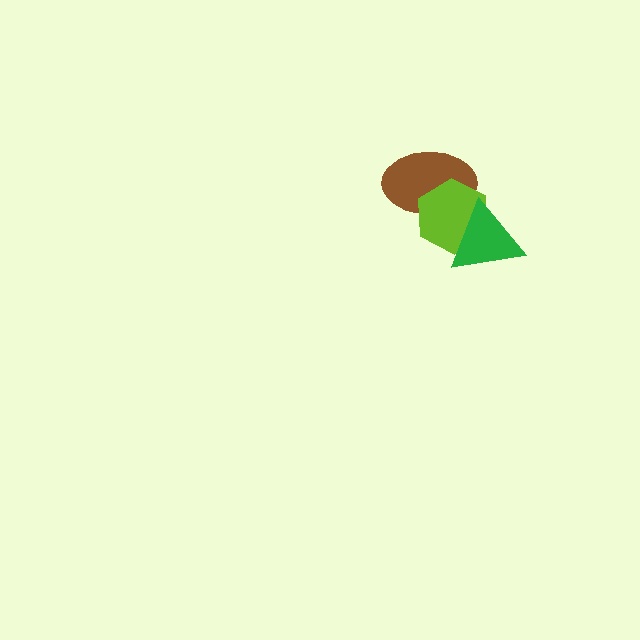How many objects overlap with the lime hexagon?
2 objects overlap with the lime hexagon.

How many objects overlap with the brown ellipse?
2 objects overlap with the brown ellipse.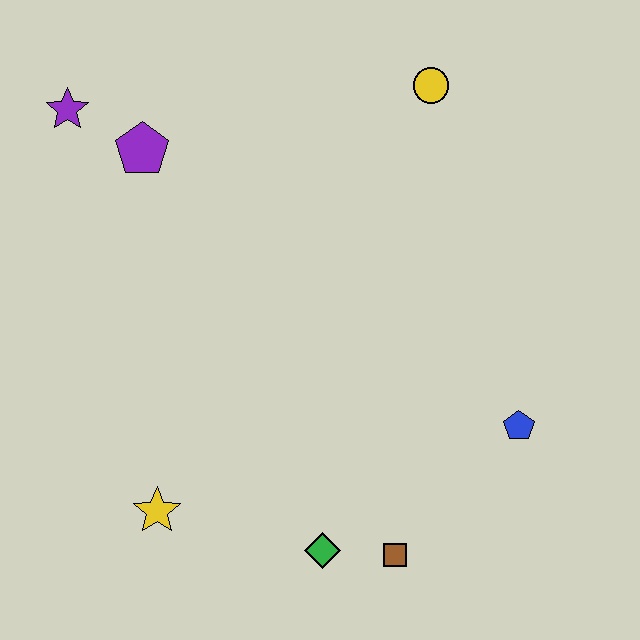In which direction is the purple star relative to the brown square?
The purple star is above the brown square.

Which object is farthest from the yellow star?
The yellow circle is farthest from the yellow star.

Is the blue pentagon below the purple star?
Yes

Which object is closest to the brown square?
The green diamond is closest to the brown square.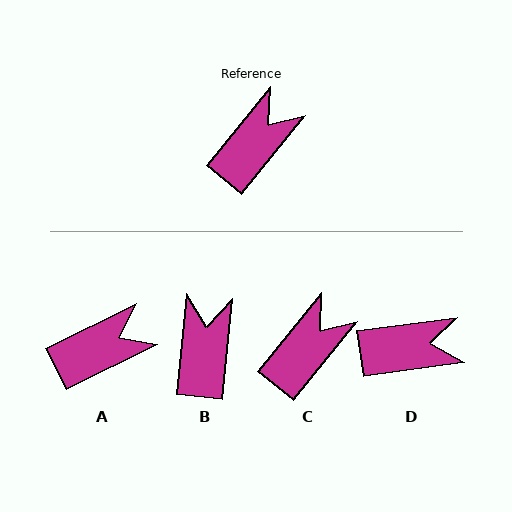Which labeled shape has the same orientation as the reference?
C.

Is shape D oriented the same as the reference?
No, it is off by about 43 degrees.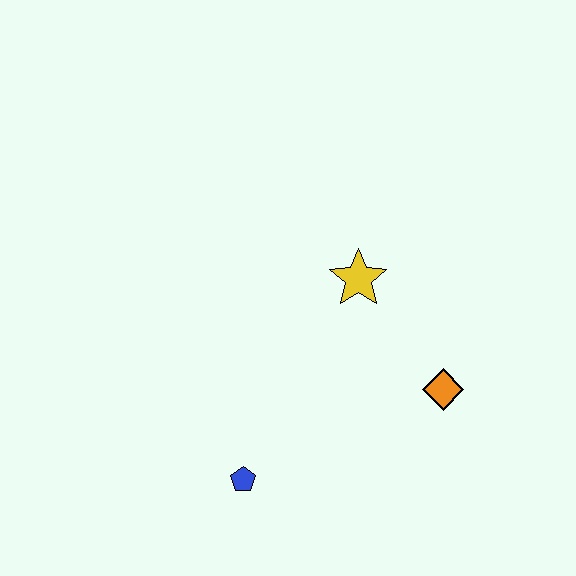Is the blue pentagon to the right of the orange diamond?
No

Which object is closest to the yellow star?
The orange diamond is closest to the yellow star.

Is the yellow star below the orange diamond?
No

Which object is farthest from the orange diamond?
The blue pentagon is farthest from the orange diamond.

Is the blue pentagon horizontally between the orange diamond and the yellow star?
No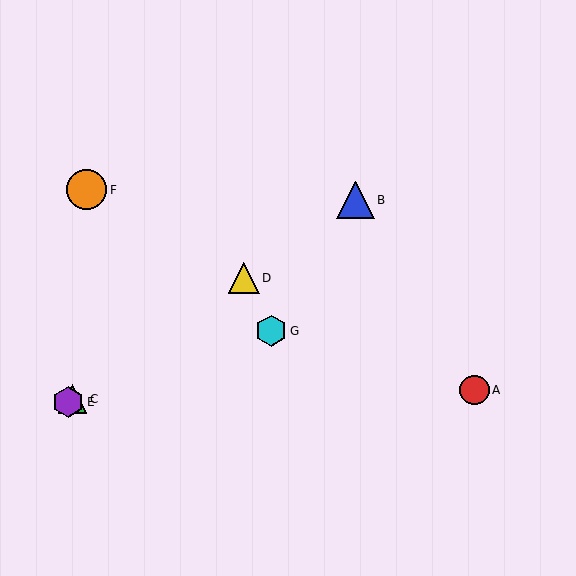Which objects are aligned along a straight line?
Objects B, C, D, E are aligned along a straight line.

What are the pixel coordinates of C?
Object C is at (72, 399).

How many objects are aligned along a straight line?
4 objects (B, C, D, E) are aligned along a straight line.